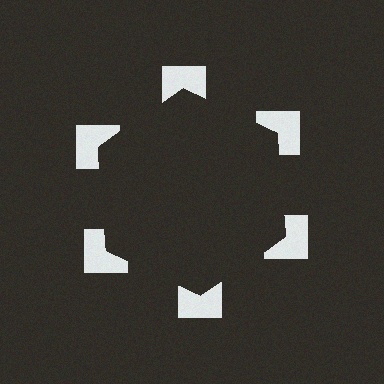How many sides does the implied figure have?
6 sides.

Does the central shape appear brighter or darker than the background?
It typically appears slightly darker than the background, even though no actual brightness change is drawn.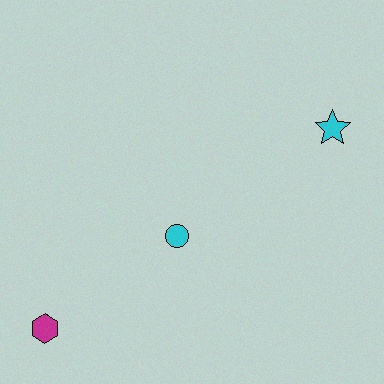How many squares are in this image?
There are no squares.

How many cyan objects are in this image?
There are 2 cyan objects.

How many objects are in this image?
There are 3 objects.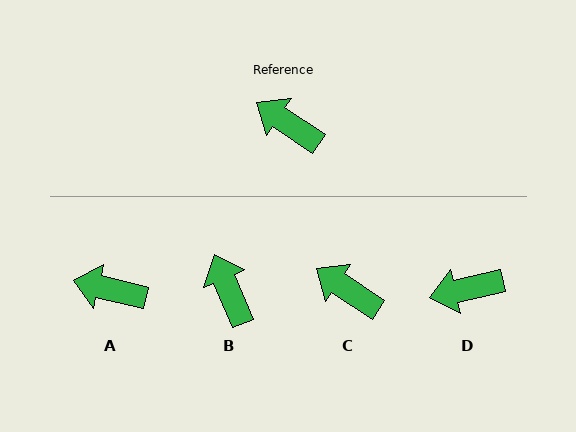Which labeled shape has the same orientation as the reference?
C.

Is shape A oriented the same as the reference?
No, it is off by about 20 degrees.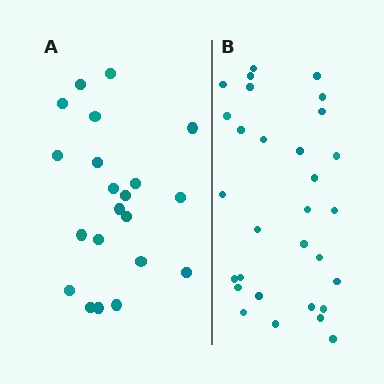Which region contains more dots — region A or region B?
Region B (the right region) has more dots.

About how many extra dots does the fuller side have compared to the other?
Region B has roughly 8 or so more dots than region A.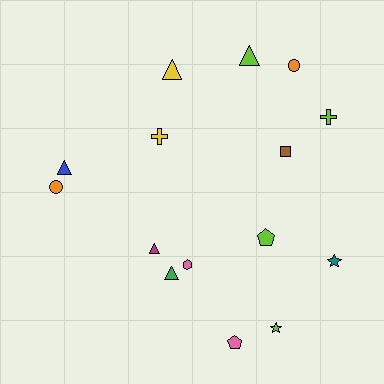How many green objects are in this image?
There is 1 green object.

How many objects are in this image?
There are 15 objects.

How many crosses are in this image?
There are 2 crosses.